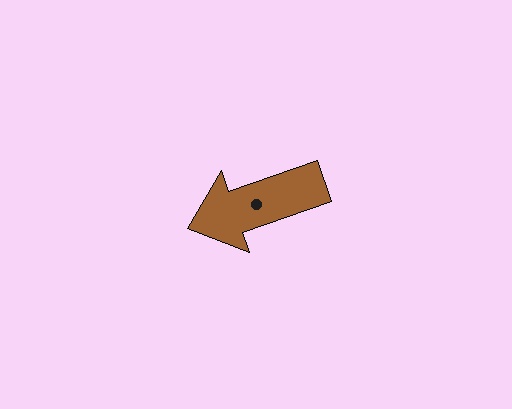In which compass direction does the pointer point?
West.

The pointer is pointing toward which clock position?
Roughly 8 o'clock.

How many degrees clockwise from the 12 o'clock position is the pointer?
Approximately 251 degrees.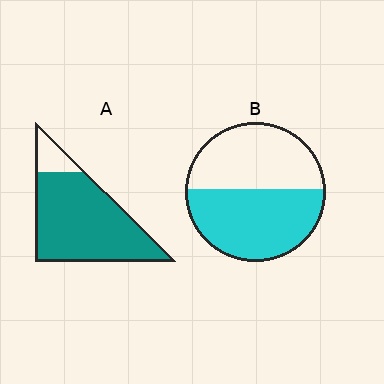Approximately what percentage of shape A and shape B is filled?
A is approximately 85% and B is approximately 55%.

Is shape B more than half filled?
Roughly half.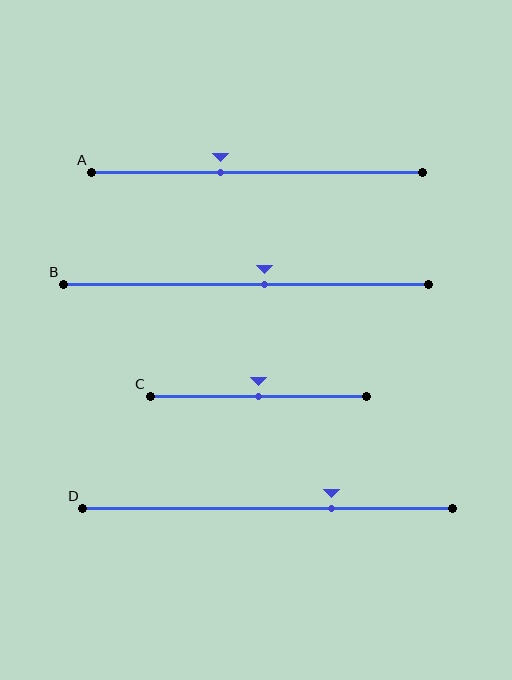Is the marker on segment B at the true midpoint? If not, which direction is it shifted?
No, the marker on segment B is shifted to the right by about 5% of the segment length.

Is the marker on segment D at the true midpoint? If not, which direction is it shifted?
No, the marker on segment D is shifted to the right by about 17% of the segment length.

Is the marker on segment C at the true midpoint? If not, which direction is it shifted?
Yes, the marker on segment C is at the true midpoint.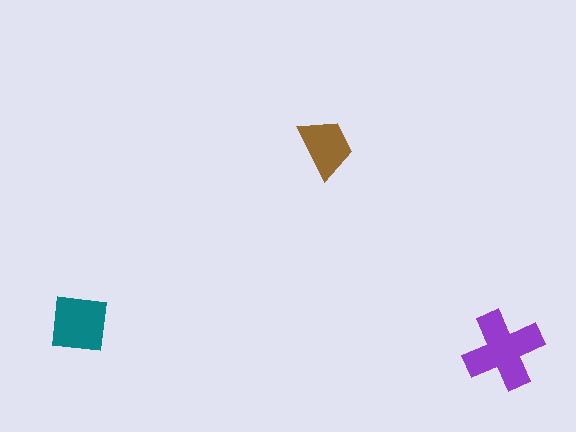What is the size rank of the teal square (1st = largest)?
2nd.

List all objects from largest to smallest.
The purple cross, the teal square, the brown trapezoid.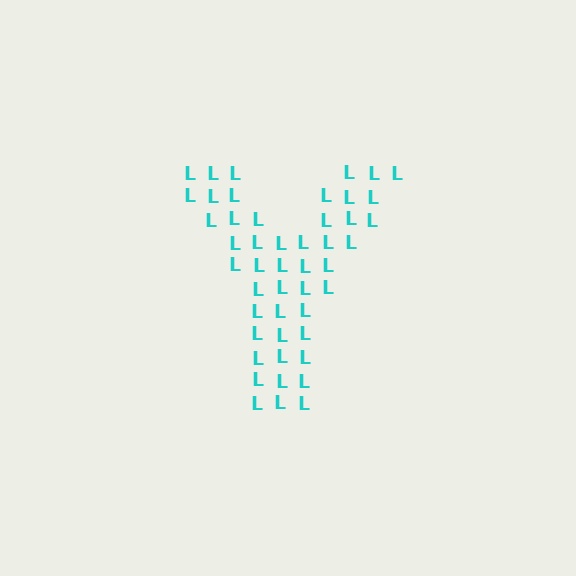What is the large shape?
The large shape is the letter Y.